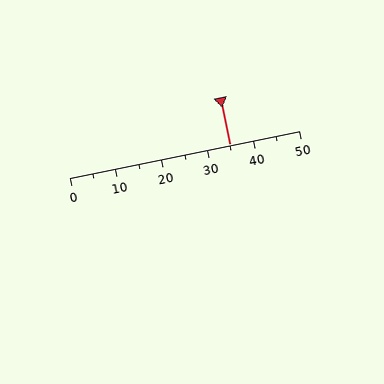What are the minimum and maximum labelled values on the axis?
The axis runs from 0 to 50.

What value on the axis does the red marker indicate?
The marker indicates approximately 35.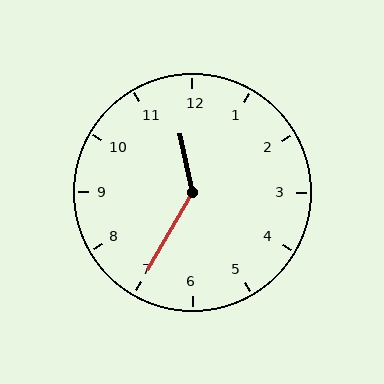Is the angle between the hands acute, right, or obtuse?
It is obtuse.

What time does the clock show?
11:35.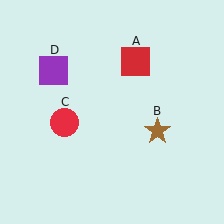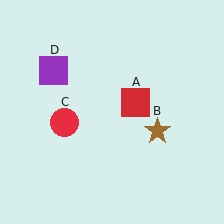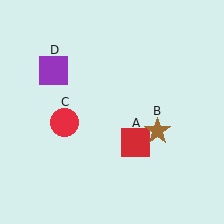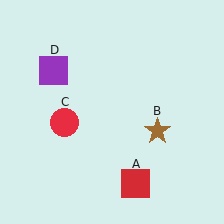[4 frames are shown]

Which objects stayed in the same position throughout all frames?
Brown star (object B) and red circle (object C) and purple square (object D) remained stationary.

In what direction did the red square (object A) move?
The red square (object A) moved down.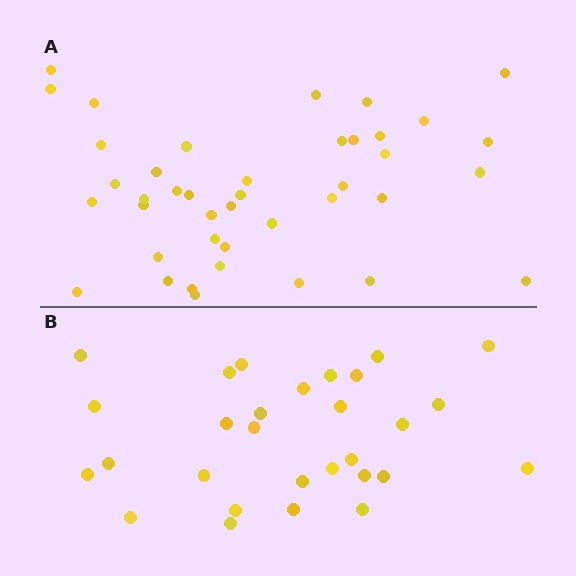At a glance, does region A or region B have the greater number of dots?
Region A (the top region) has more dots.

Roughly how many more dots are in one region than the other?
Region A has roughly 12 or so more dots than region B.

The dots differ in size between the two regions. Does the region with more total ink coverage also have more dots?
No. Region B has more total ink coverage because its dots are larger, but region A actually contains more individual dots. Total area can be misleading — the number of items is what matters here.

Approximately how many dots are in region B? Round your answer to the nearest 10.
About 30 dots. (The exact count is 29, which rounds to 30.)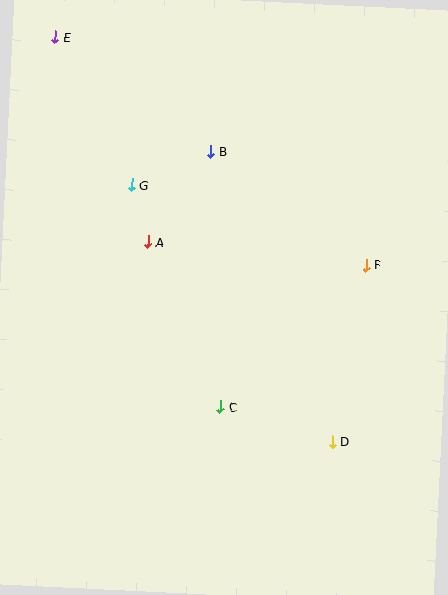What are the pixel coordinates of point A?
Point A is at (148, 242).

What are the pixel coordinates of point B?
Point B is at (211, 152).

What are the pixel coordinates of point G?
Point G is at (131, 185).